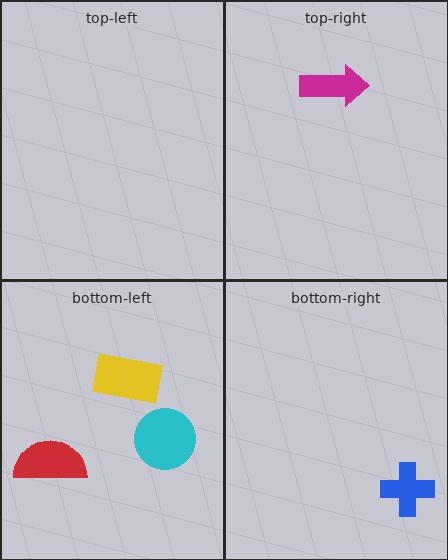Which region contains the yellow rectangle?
The bottom-left region.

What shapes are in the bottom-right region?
The blue cross.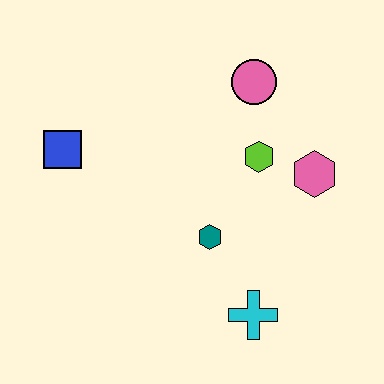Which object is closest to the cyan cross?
The teal hexagon is closest to the cyan cross.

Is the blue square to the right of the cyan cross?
No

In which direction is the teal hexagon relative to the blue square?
The teal hexagon is to the right of the blue square.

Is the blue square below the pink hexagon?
No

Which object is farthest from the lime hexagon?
The blue square is farthest from the lime hexagon.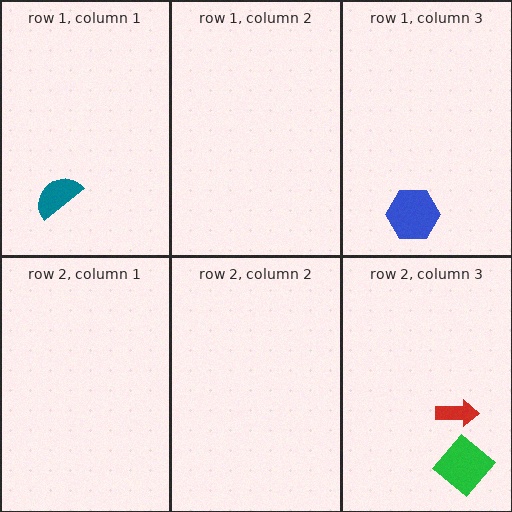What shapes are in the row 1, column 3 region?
The blue hexagon.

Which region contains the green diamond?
The row 2, column 3 region.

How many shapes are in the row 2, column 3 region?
2.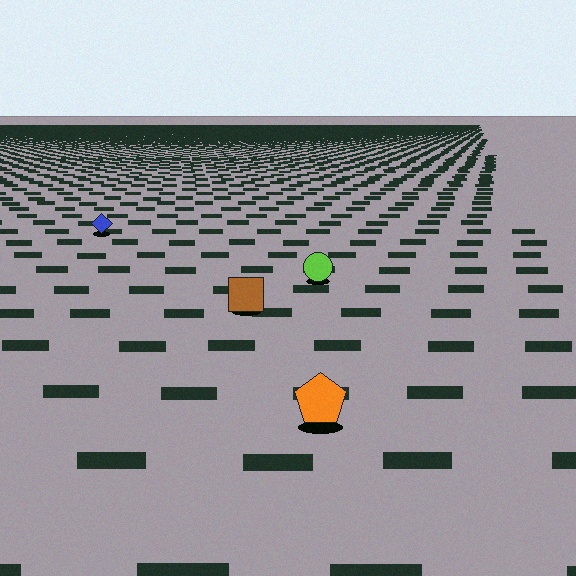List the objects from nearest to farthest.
From nearest to farthest: the orange pentagon, the brown square, the lime circle, the blue diamond.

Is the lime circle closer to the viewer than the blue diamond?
Yes. The lime circle is closer — you can tell from the texture gradient: the ground texture is coarser near it.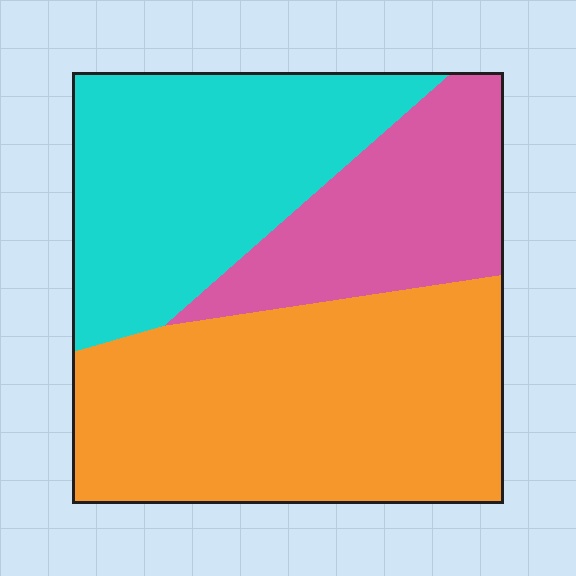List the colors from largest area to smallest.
From largest to smallest: orange, cyan, pink.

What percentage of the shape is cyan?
Cyan takes up between a quarter and a half of the shape.